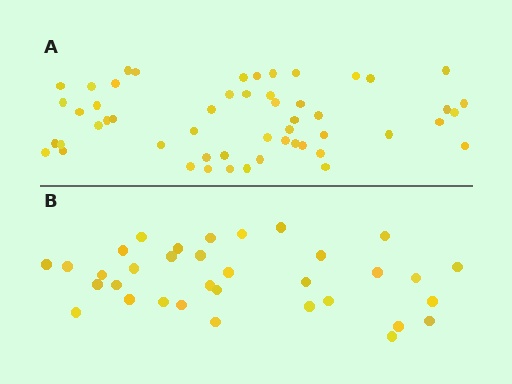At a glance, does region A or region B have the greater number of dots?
Region A (the top region) has more dots.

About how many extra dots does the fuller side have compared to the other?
Region A has approximately 20 more dots than region B.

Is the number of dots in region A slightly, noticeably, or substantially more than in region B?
Region A has substantially more. The ratio is roughly 1.6 to 1.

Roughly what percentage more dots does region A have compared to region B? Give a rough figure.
About 55% more.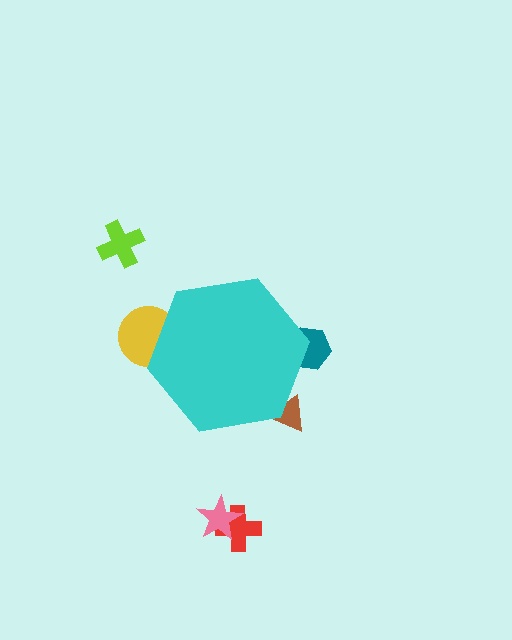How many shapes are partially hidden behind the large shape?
3 shapes are partially hidden.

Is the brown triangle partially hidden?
Yes, the brown triangle is partially hidden behind the cyan hexagon.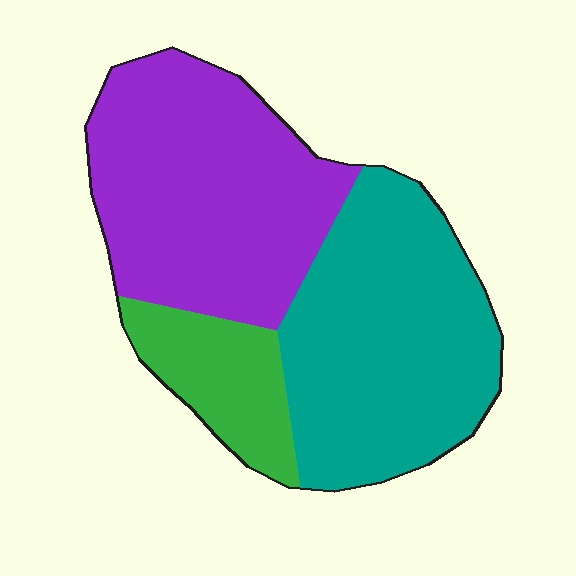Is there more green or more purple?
Purple.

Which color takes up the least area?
Green, at roughly 15%.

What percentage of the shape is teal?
Teal covers 43% of the shape.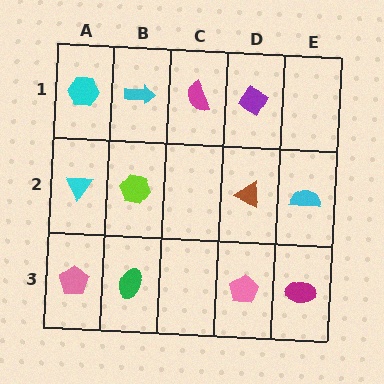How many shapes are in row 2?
4 shapes.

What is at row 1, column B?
A cyan arrow.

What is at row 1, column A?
A cyan hexagon.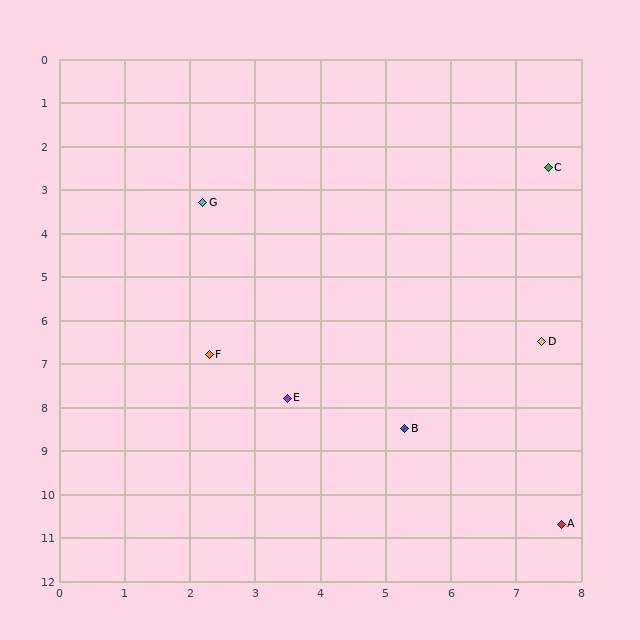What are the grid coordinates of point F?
Point F is at approximately (2.3, 6.8).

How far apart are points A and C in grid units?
Points A and C are about 8.2 grid units apart.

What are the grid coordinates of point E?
Point E is at approximately (3.5, 7.8).